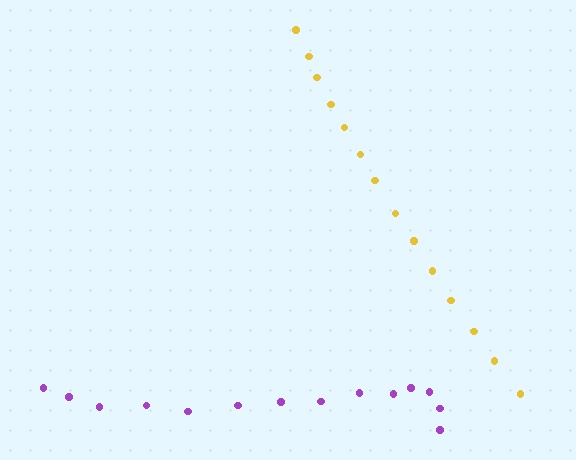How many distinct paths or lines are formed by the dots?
There are 2 distinct paths.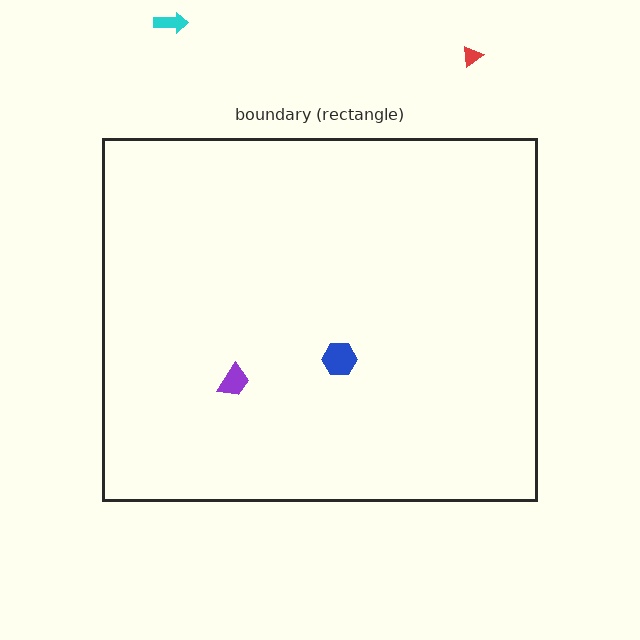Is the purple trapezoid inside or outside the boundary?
Inside.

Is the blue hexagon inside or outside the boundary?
Inside.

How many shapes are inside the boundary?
2 inside, 2 outside.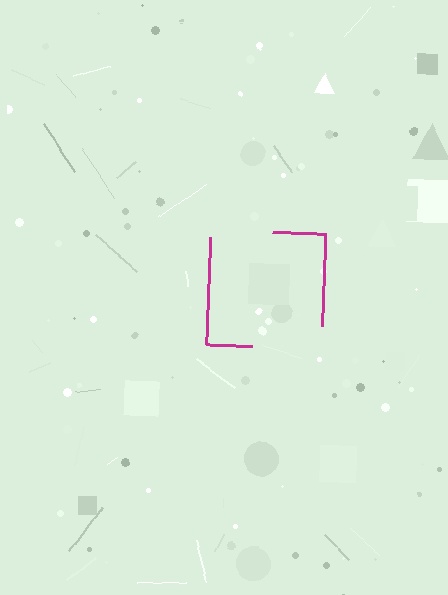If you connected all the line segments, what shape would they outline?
They would outline a square.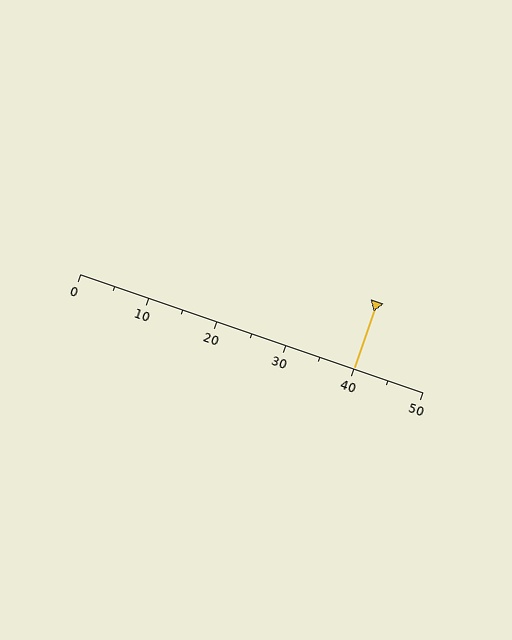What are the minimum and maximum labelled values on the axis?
The axis runs from 0 to 50.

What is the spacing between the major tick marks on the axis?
The major ticks are spaced 10 apart.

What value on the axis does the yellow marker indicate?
The marker indicates approximately 40.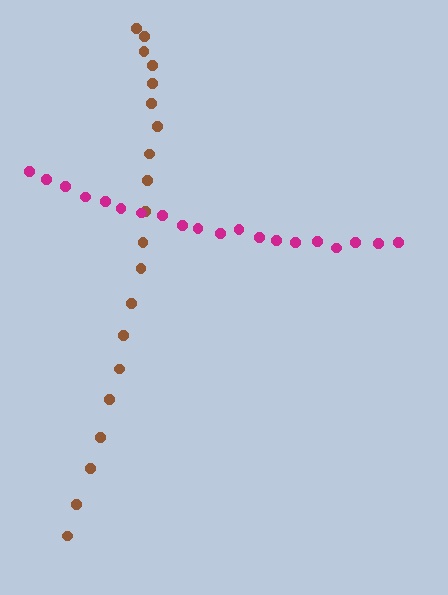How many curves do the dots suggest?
There are 2 distinct paths.